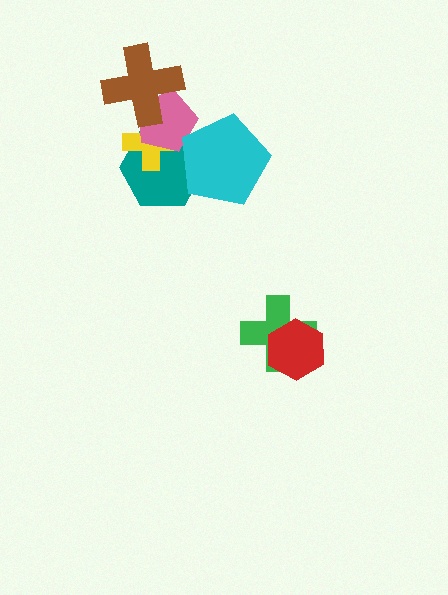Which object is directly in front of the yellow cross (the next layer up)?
The pink pentagon is directly in front of the yellow cross.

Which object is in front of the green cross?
The red hexagon is in front of the green cross.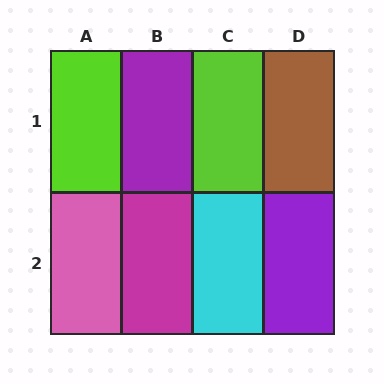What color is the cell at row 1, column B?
Purple.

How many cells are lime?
2 cells are lime.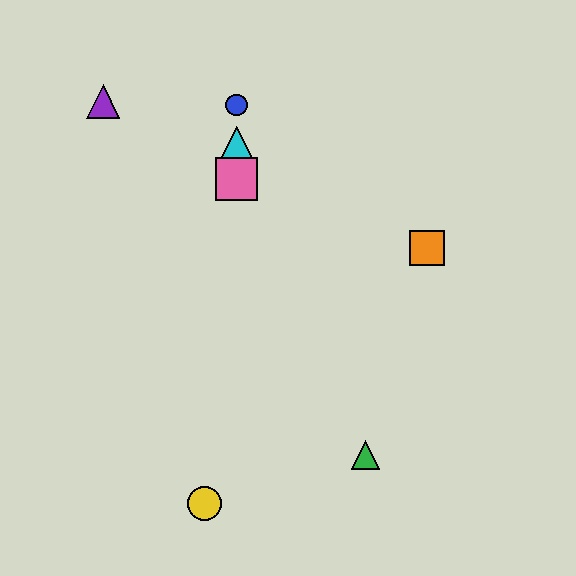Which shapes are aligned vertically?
The red triangle, the blue circle, the cyan triangle, the pink square are aligned vertically.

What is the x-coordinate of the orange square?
The orange square is at x≈427.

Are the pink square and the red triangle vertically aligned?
Yes, both are at x≈237.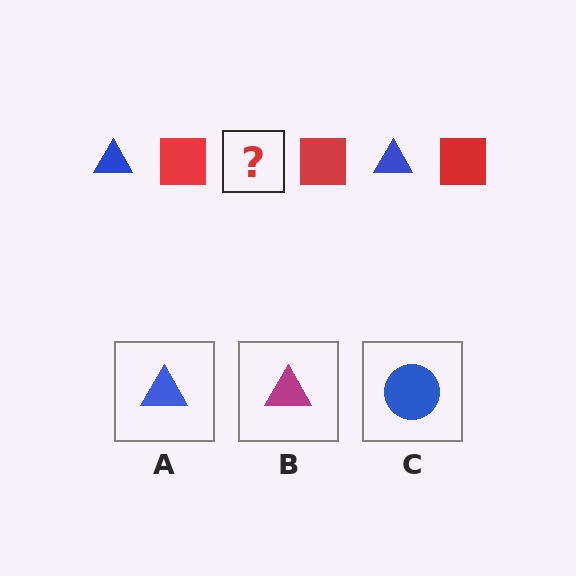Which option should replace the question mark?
Option A.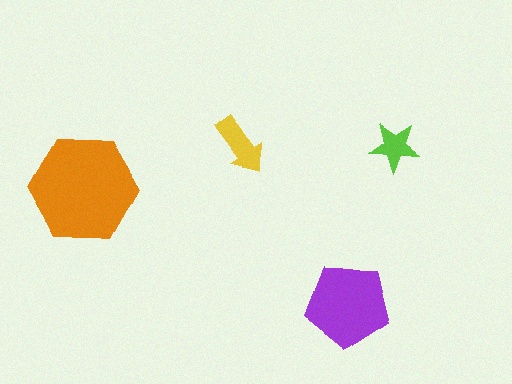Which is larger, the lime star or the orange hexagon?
The orange hexagon.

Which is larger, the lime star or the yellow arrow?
The yellow arrow.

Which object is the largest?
The orange hexagon.